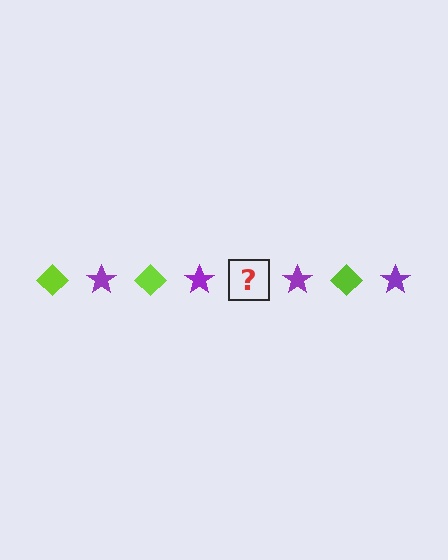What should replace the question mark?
The question mark should be replaced with a lime diamond.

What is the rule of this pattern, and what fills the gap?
The rule is that the pattern alternates between lime diamond and purple star. The gap should be filled with a lime diamond.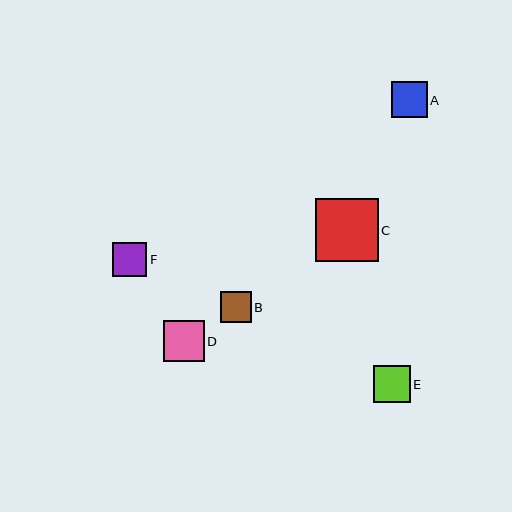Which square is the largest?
Square C is the largest with a size of approximately 63 pixels.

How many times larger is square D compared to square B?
Square D is approximately 1.3 times the size of square B.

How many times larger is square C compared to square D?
Square C is approximately 1.5 times the size of square D.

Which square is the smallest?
Square B is the smallest with a size of approximately 31 pixels.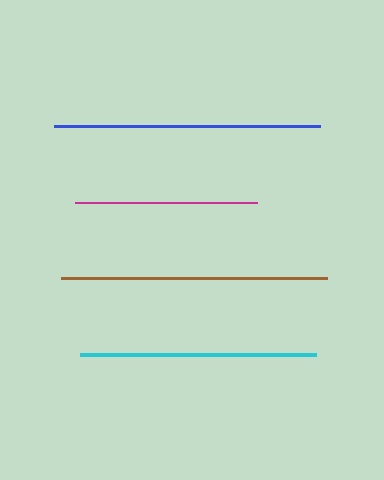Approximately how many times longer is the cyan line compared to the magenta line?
The cyan line is approximately 1.3 times the length of the magenta line.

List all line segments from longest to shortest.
From longest to shortest: blue, brown, cyan, magenta.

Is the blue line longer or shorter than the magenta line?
The blue line is longer than the magenta line.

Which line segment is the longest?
The blue line is the longest at approximately 266 pixels.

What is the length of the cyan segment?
The cyan segment is approximately 236 pixels long.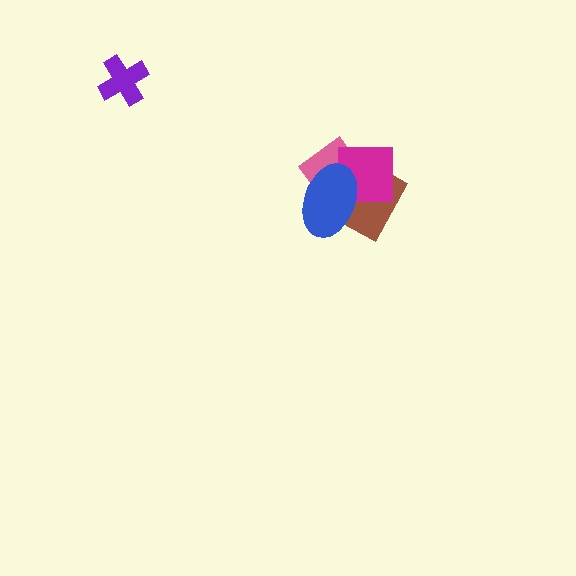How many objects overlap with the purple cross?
0 objects overlap with the purple cross.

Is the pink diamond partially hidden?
Yes, it is partially covered by another shape.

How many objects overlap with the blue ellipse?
3 objects overlap with the blue ellipse.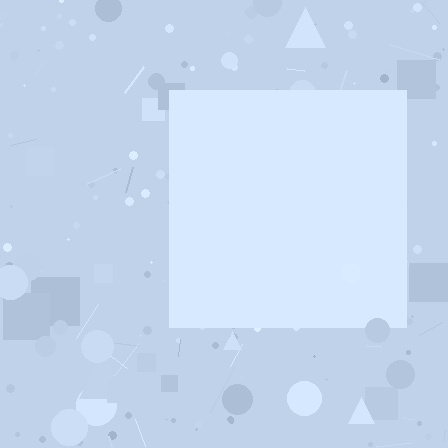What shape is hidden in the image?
A square is hidden in the image.